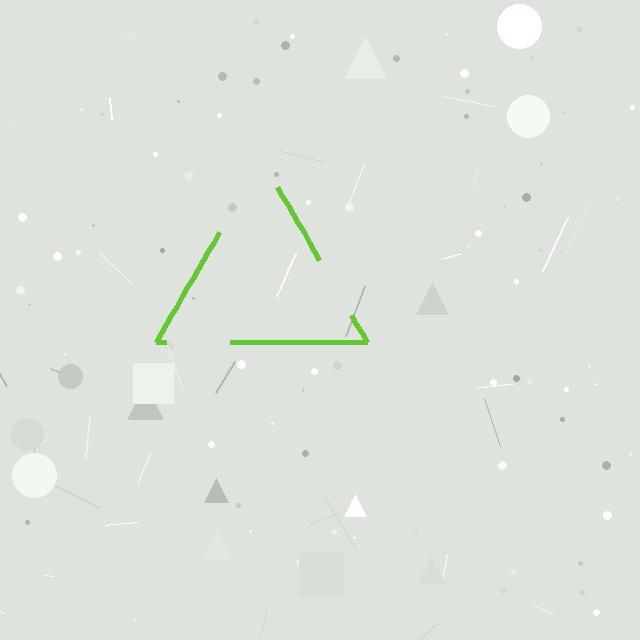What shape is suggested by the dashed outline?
The dashed outline suggests a triangle.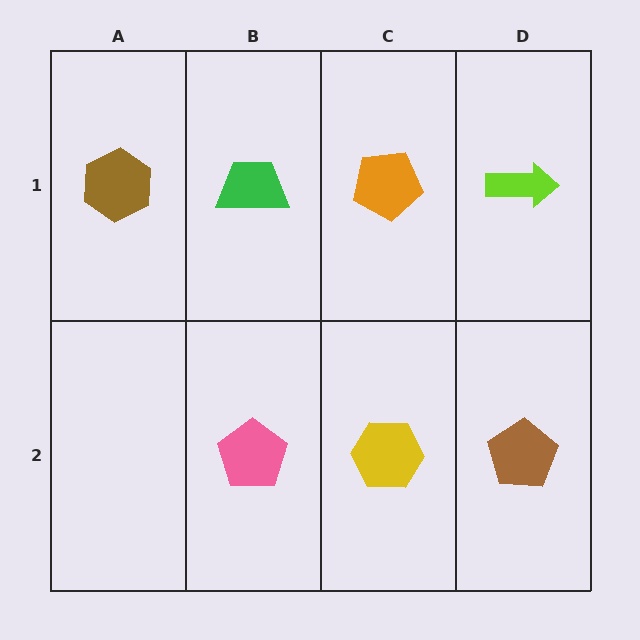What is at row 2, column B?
A pink pentagon.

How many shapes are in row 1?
4 shapes.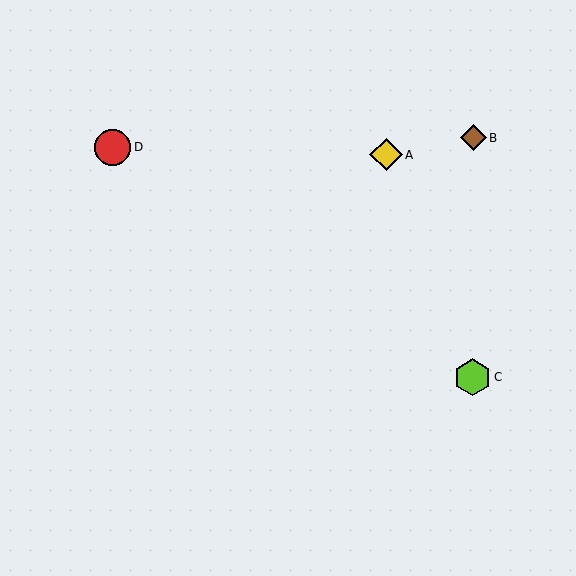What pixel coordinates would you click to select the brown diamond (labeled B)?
Click at (473, 138) to select the brown diamond B.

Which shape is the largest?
The red circle (labeled D) is the largest.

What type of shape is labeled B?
Shape B is a brown diamond.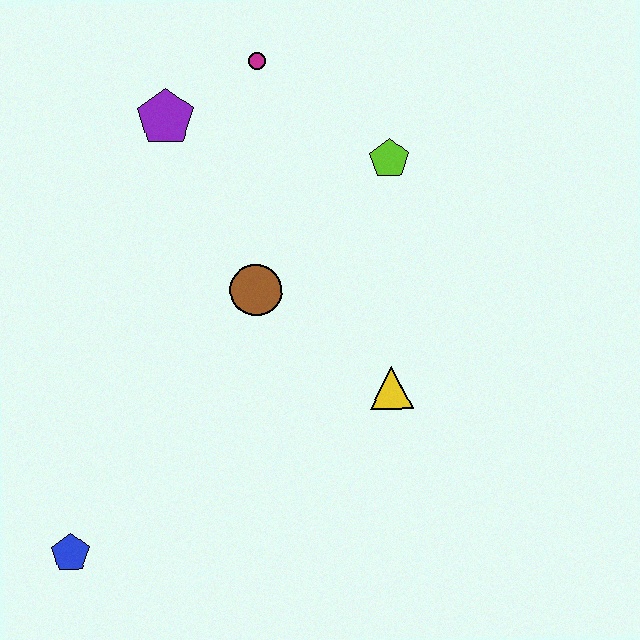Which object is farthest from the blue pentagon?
The magenta circle is farthest from the blue pentagon.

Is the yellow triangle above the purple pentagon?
No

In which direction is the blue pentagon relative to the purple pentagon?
The blue pentagon is below the purple pentagon.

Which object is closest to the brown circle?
The yellow triangle is closest to the brown circle.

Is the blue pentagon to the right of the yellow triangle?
No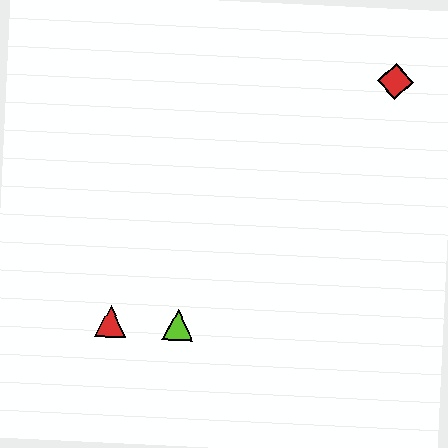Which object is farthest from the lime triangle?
The red diamond is farthest from the lime triangle.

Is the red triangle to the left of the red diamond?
Yes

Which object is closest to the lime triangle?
The red triangle is closest to the lime triangle.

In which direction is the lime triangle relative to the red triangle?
The lime triangle is to the right of the red triangle.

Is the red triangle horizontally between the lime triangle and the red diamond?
No